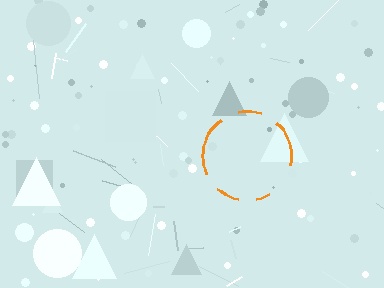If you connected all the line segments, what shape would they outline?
They would outline a circle.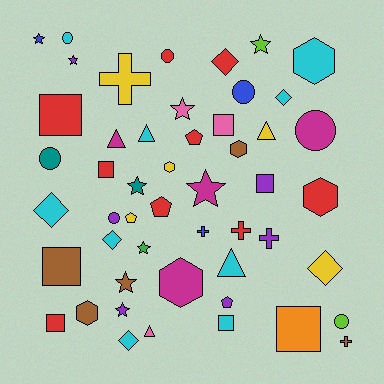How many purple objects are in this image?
There are 6 purple objects.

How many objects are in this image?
There are 50 objects.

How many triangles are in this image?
There are 5 triangles.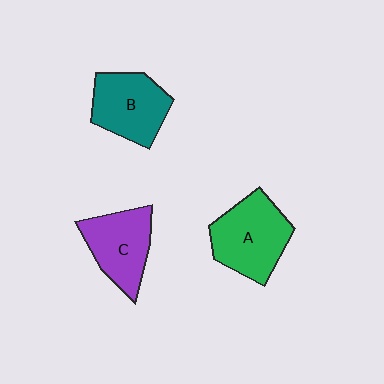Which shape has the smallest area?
Shape C (purple).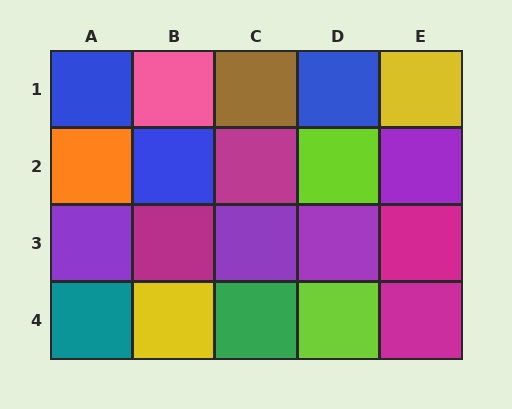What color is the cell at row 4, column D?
Lime.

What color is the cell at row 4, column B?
Yellow.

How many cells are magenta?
4 cells are magenta.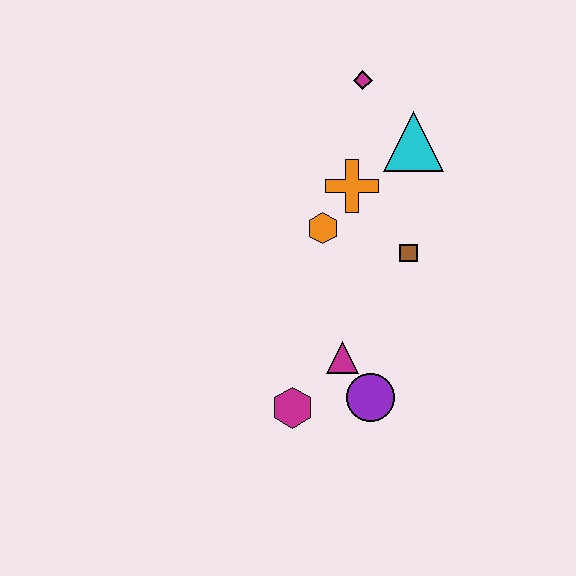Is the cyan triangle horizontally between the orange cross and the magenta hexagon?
No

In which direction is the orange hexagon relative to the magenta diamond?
The orange hexagon is below the magenta diamond.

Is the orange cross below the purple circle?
No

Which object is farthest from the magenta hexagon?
The magenta diamond is farthest from the magenta hexagon.